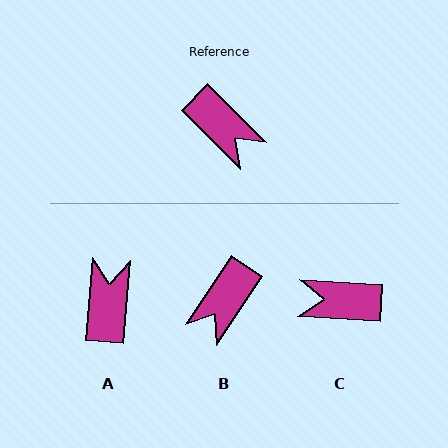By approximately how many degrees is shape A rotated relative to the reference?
Approximately 130 degrees counter-clockwise.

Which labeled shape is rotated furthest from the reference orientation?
C, about 138 degrees away.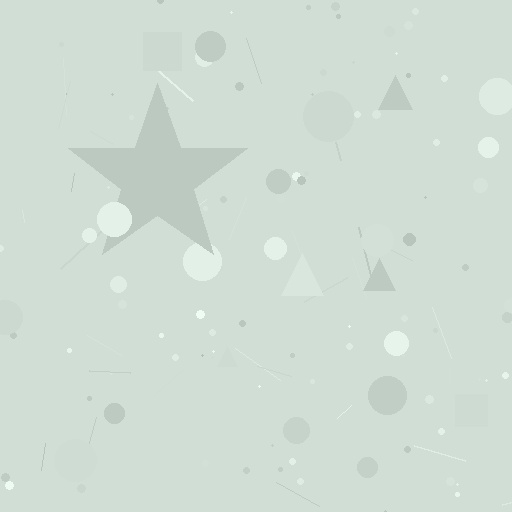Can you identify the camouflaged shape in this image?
The camouflaged shape is a star.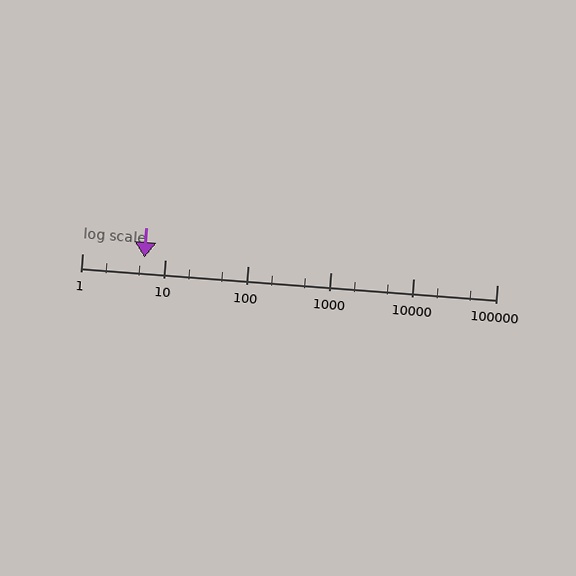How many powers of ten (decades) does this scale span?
The scale spans 5 decades, from 1 to 100000.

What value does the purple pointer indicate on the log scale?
The pointer indicates approximately 5.6.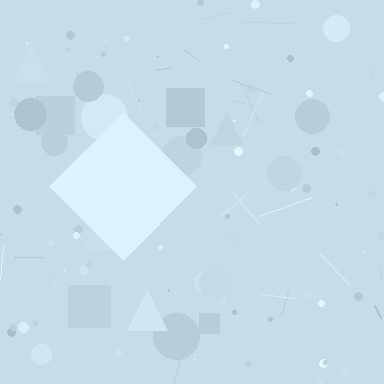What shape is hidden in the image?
A diamond is hidden in the image.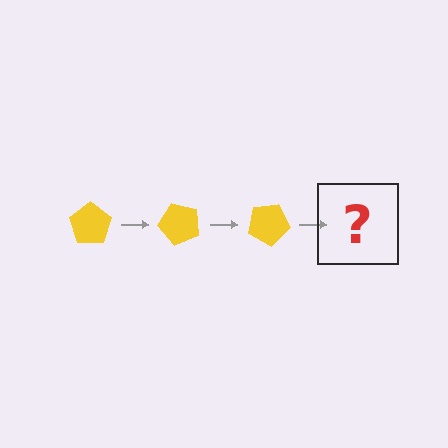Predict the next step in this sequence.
The next step is a yellow pentagon rotated 150 degrees.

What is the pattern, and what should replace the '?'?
The pattern is that the pentagon rotates 50 degrees each step. The '?' should be a yellow pentagon rotated 150 degrees.